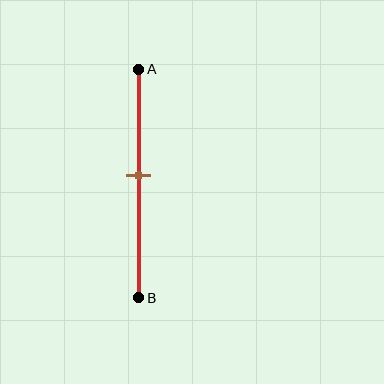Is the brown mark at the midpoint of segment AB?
No, the mark is at about 45% from A, not at the 50% midpoint.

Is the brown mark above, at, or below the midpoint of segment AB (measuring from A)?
The brown mark is above the midpoint of segment AB.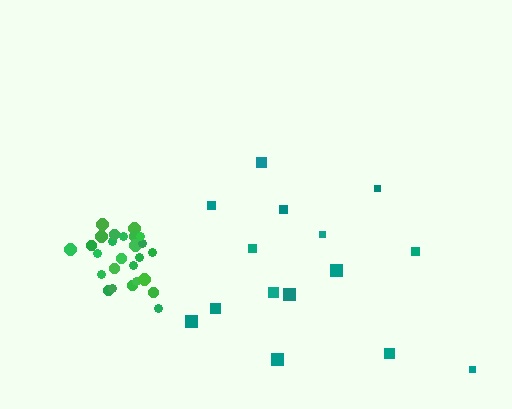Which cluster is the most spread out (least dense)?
Teal.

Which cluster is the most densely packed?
Green.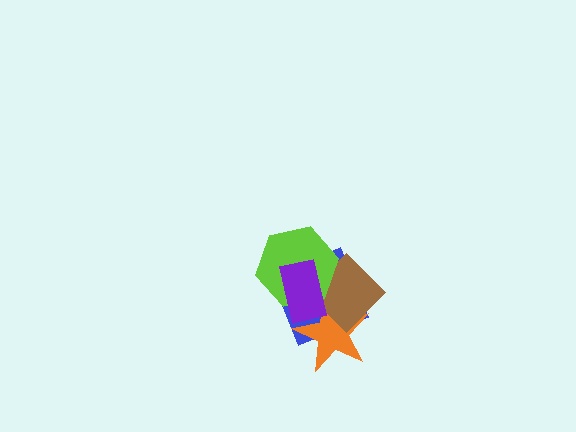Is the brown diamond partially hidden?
Yes, it is partially covered by another shape.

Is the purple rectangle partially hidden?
No, no other shape covers it.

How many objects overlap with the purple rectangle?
4 objects overlap with the purple rectangle.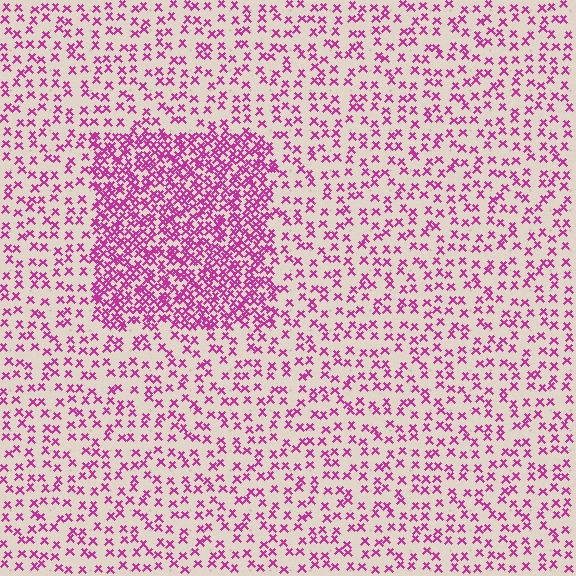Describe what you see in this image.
The image contains small magenta elements arranged at two different densities. A rectangle-shaped region is visible where the elements are more densely packed than the surrounding area.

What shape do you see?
I see a rectangle.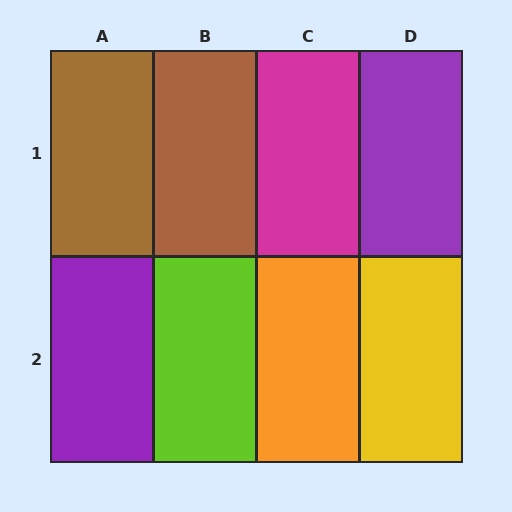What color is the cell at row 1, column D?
Purple.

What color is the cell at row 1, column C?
Magenta.